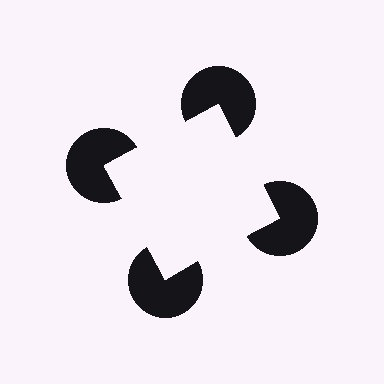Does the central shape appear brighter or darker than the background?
It typically appears slightly brighter than the background, even though no actual brightness change is drawn.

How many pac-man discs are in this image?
There are 4 — one at each vertex of the illusory square.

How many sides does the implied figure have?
4 sides.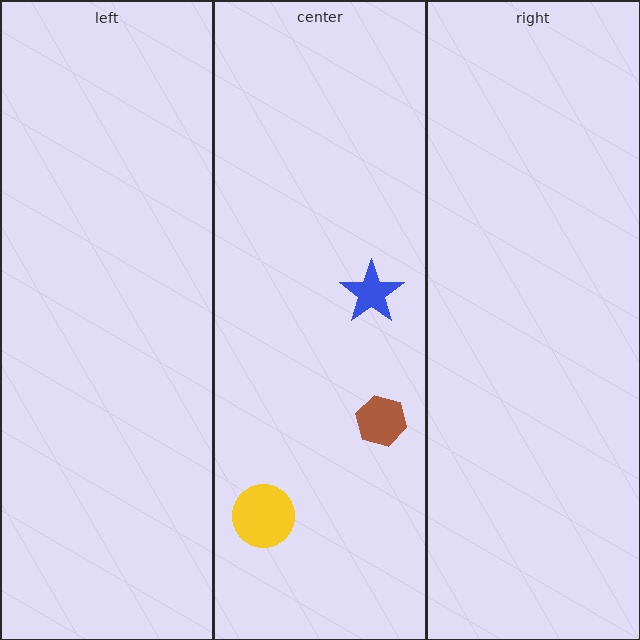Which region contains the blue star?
The center region.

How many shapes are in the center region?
3.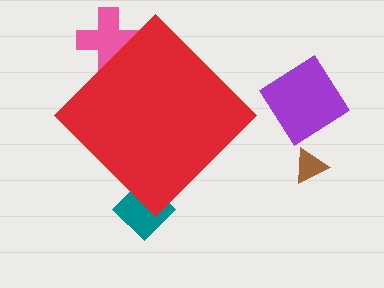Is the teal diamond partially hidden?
Yes, the teal diamond is partially hidden behind the red diamond.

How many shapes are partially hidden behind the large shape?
2 shapes are partially hidden.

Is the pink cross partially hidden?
Yes, the pink cross is partially hidden behind the red diamond.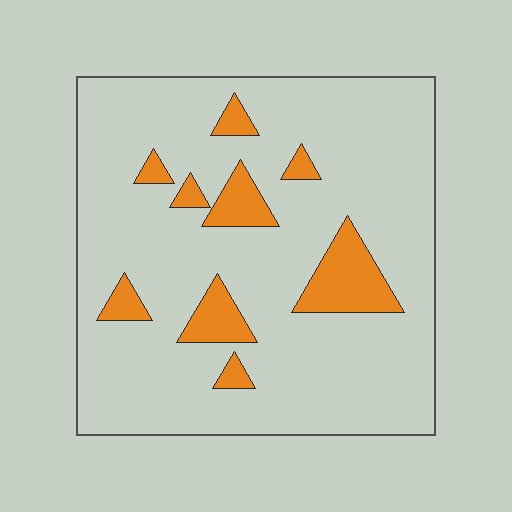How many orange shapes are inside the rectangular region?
9.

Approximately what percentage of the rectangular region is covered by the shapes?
Approximately 15%.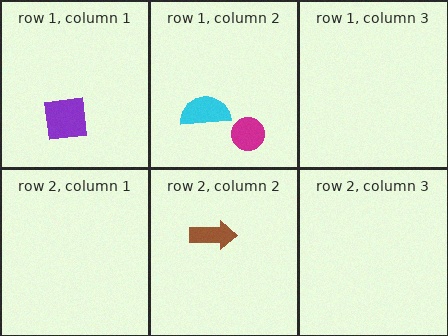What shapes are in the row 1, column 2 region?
The cyan semicircle, the magenta circle.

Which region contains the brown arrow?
The row 2, column 2 region.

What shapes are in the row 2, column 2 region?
The brown arrow.